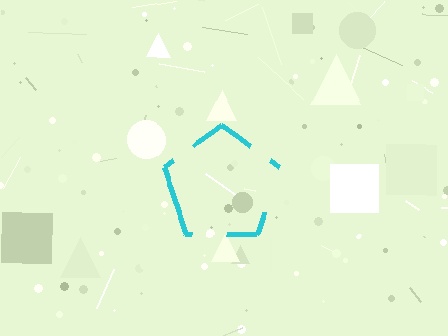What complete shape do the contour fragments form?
The contour fragments form a pentagon.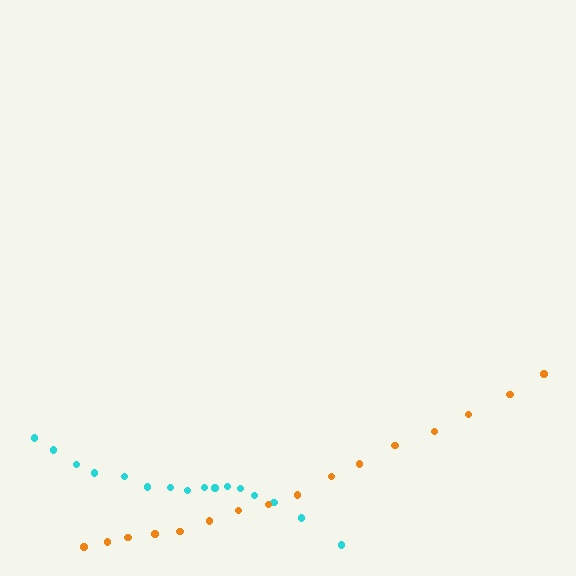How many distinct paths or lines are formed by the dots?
There are 2 distinct paths.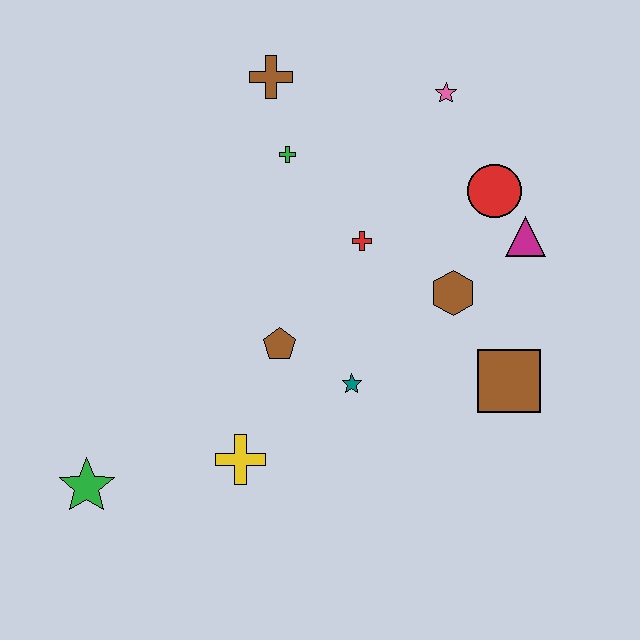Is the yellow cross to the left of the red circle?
Yes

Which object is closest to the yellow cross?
The brown pentagon is closest to the yellow cross.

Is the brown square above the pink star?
No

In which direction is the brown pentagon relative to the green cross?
The brown pentagon is below the green cross.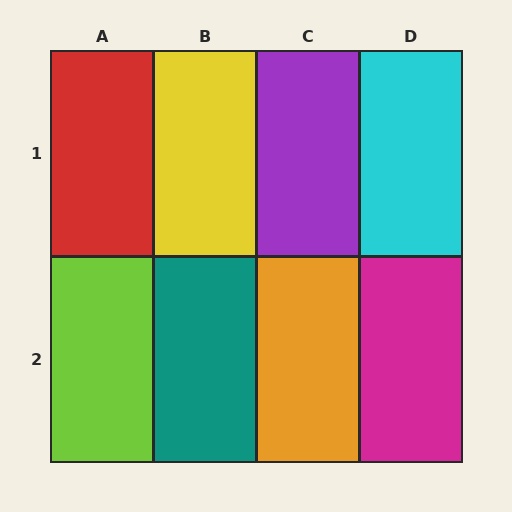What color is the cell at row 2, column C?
Orange.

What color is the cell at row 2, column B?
Teal.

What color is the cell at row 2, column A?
Lime.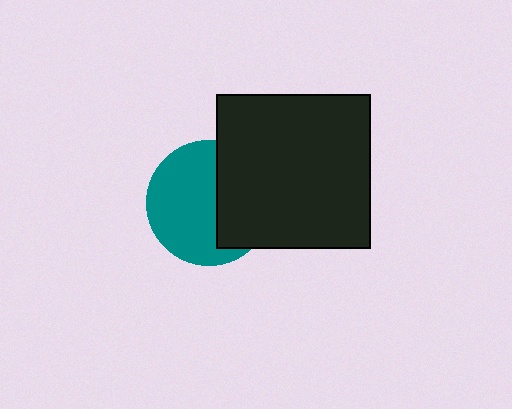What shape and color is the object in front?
The object in front is a black square.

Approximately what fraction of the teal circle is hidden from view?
Roughly 40% of the teal circle is hidden behind the black square.